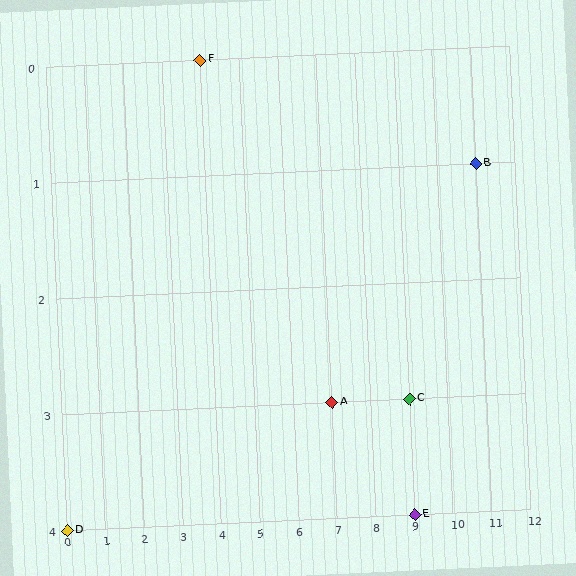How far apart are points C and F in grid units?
Points C and F are 5 columns and 3 rows apart (about 5.8 grid units diagonally).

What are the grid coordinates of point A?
Point A is at grid coordinates (7, 3).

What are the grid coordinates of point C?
Point C is at grid coordinates (9, 3).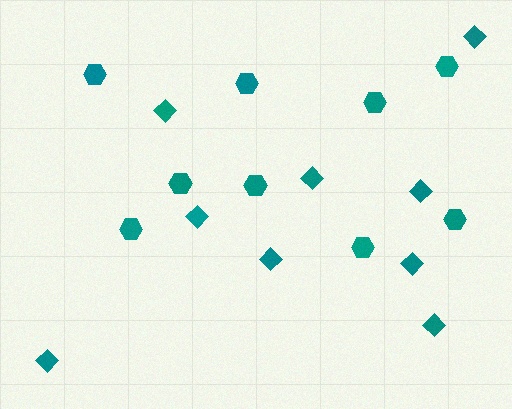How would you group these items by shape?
There are 2 groups: one group of diamonds (9) and one group of hexagons (9).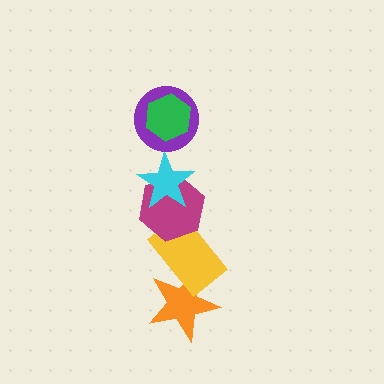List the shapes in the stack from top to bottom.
From top to bottom: the green hexagon, the purple circle, the cyan star, the magenta hexagon, the yellow rectangle, the orange star.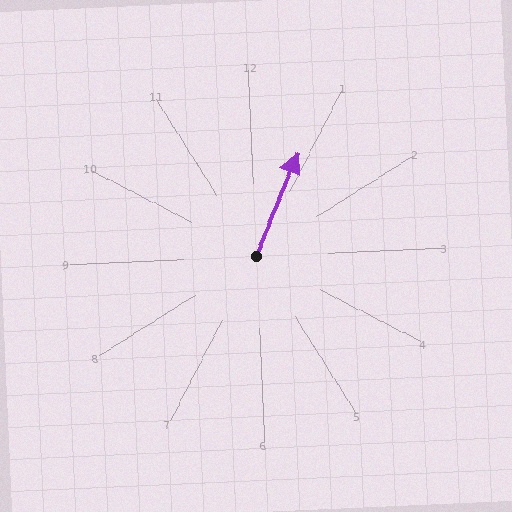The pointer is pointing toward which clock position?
Roughly 1 o'clock.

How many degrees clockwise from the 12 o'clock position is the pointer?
Approximately 24 degrees.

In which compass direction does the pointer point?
Northeast.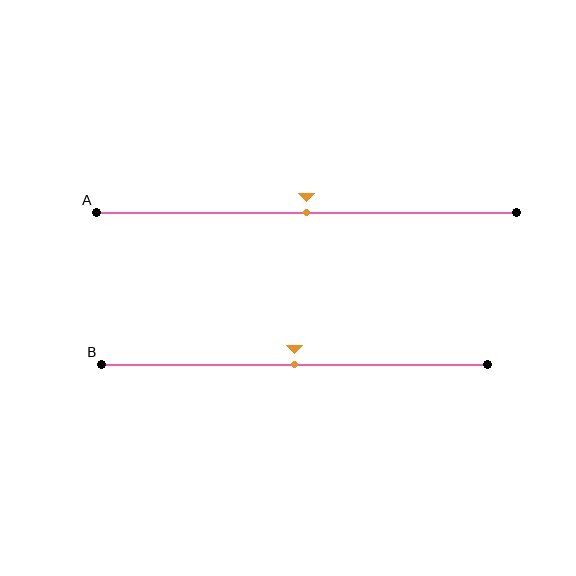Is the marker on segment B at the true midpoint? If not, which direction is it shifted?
Yes, the marker on segment B is at the true midpoint.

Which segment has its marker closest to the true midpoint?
Segment A has its marker closest to the true midpoint.